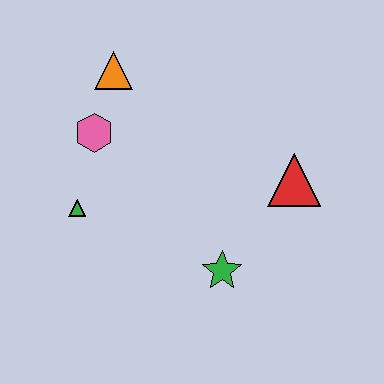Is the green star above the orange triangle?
No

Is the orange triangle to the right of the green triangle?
Yes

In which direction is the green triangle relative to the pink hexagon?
The green triangle is below the pink hexagon.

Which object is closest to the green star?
The red triangle is closest to the green star.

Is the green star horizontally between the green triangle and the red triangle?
Yes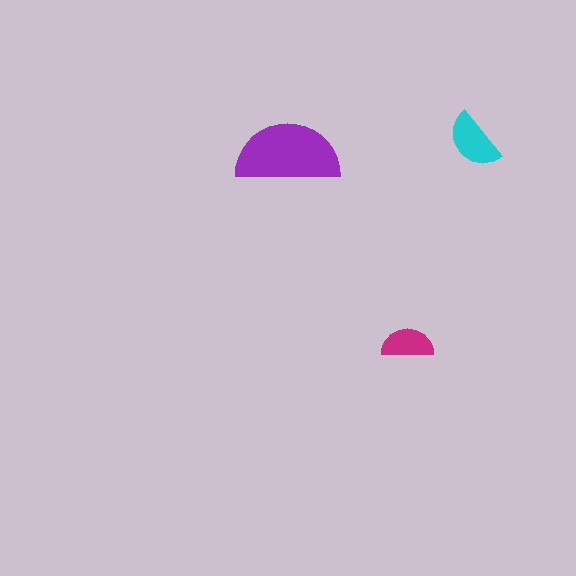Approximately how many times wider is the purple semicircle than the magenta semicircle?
About 2 times wider.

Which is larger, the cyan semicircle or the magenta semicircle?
The cyan one.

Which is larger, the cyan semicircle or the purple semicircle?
The purple one.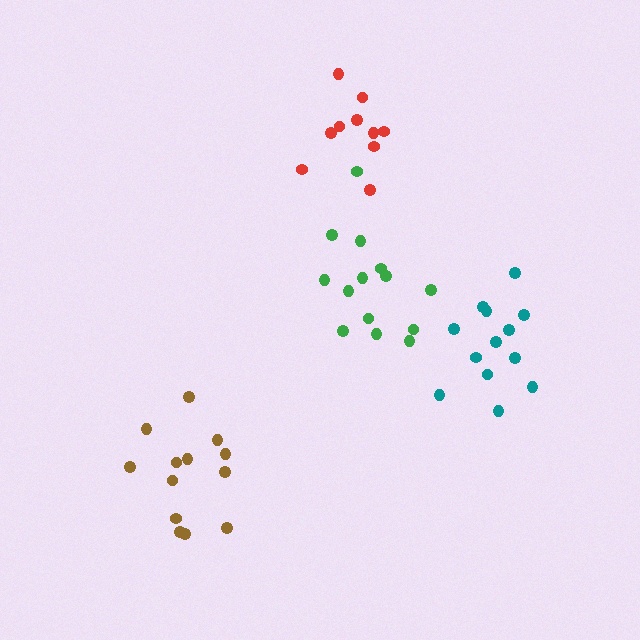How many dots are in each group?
Group 1: 13 dots, Group 2: 10 dots, Group 3: 13 dots, Group 4: 14 dots (50 total).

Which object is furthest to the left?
The brown cluster is leftmost.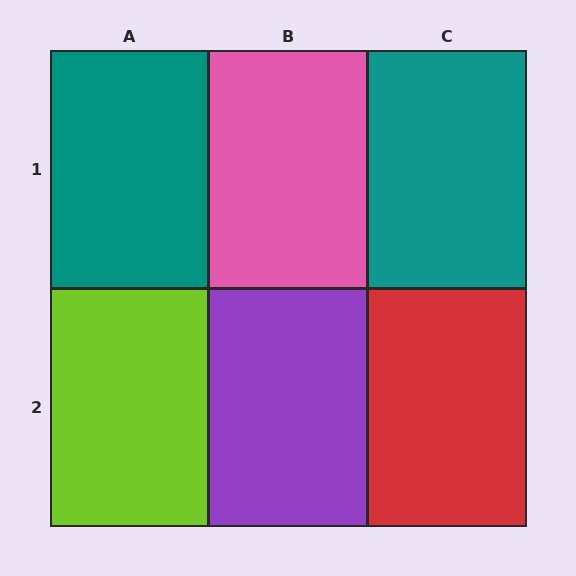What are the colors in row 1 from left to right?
Teal, pink, teal.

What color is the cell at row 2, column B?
Purple.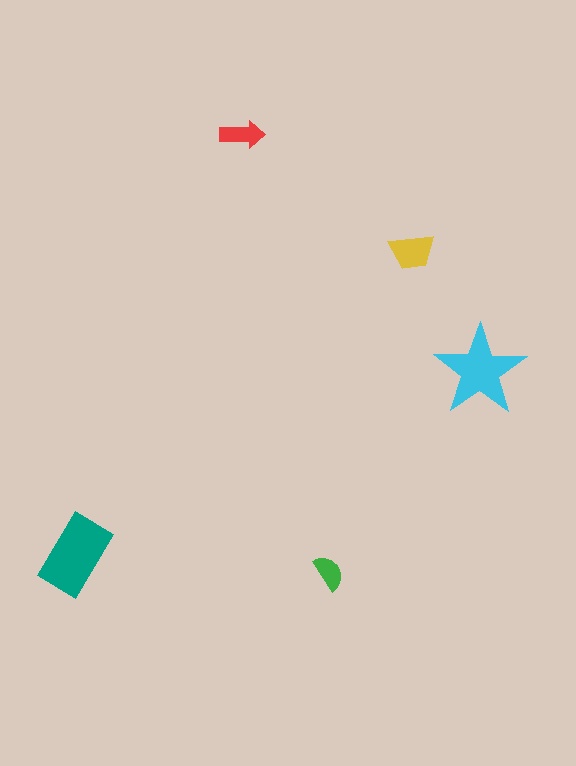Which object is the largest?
The teal rectangle.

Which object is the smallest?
The green semicircle.